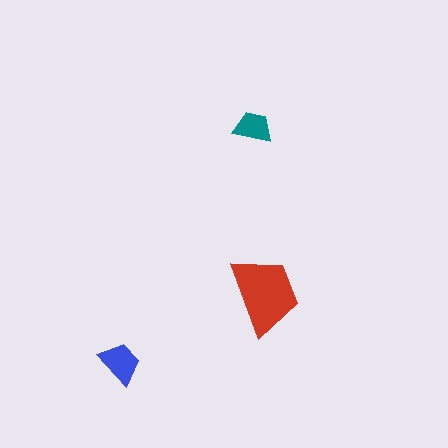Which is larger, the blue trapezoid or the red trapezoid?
The red one.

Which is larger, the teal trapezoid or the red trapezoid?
The red one.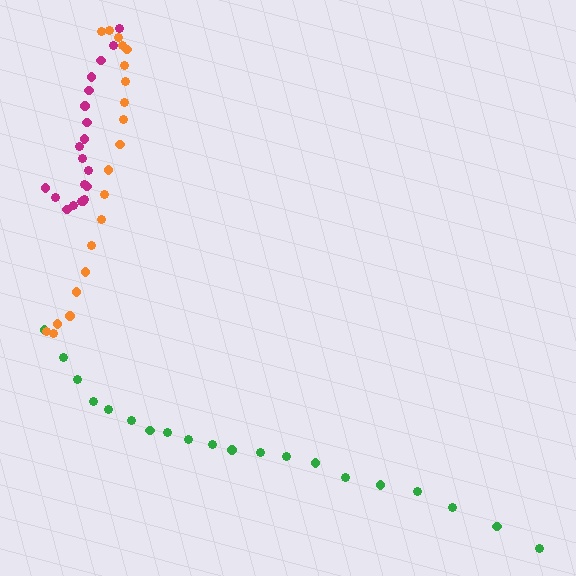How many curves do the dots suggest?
There are 3 distinct paths.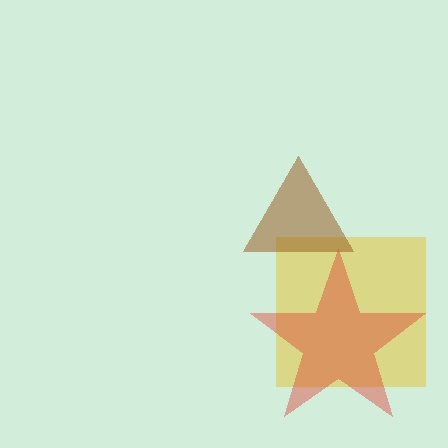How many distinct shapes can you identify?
There are 3 distinct shapes: a yellow square, a brown triangle, a red star.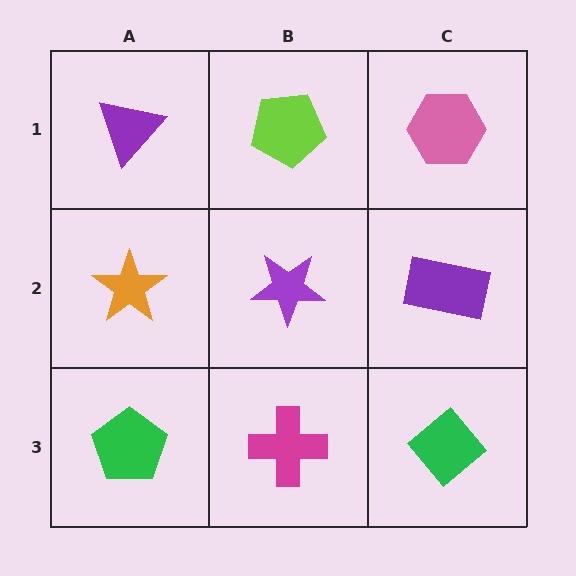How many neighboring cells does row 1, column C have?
2.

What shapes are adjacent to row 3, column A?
An orange star (row 2, column A), a magenta cross (row 3, column B).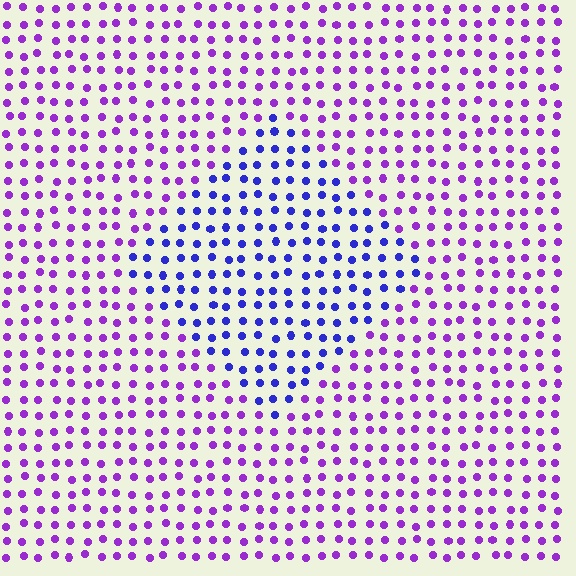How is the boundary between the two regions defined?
The boundary is defined purely by a slight shift in hue (about 40 degrees). Spacing, size, and orientation are identical on both sides.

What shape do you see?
I see a diamond.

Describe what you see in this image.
The image is filled with small purple elements in a uniform arrangement. A diamond-shaped region is visible where the elements are tinted to a slightly different hue, forming a subtle color boundary.